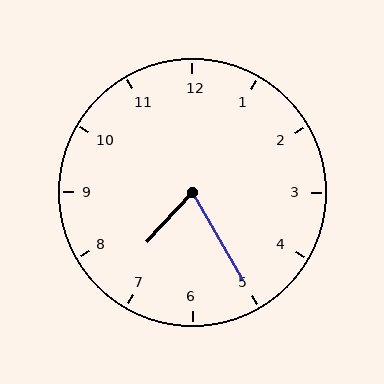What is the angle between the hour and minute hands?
Approximately 72 degrees.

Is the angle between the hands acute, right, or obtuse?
It is acute.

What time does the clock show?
7:25.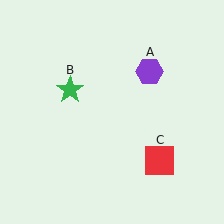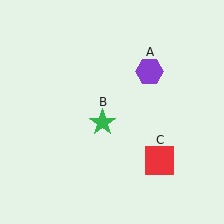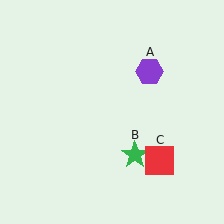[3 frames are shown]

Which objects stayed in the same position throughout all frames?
Purple hexagon (object A) and red square (object C) remained stationary.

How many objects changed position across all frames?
1 object changed position: green star (object B).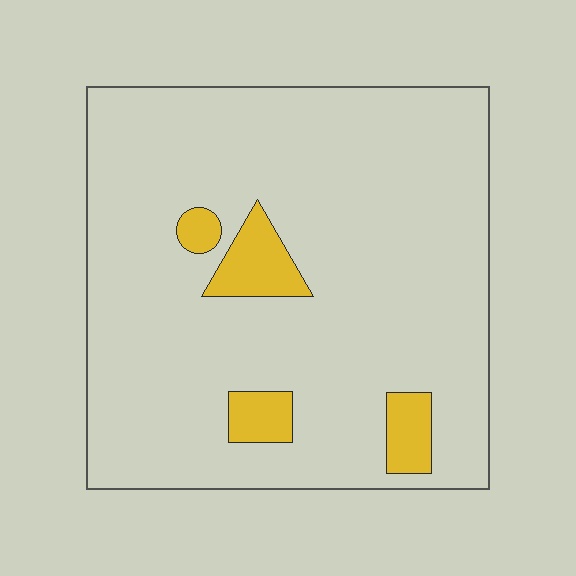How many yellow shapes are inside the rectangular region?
4.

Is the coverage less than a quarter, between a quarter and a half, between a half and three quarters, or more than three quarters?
Less than a quarter.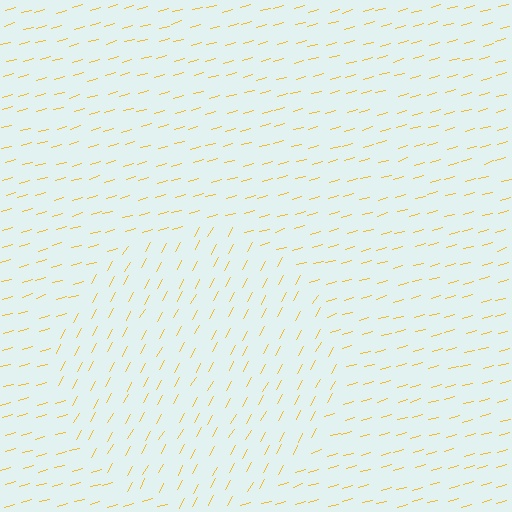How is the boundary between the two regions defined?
The boundary is defined purely by a change in line orientation (approximately 45 degrees difference). All lines are the same color and thickness.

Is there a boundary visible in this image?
Yes, there is a texture boundary formed by a change in line orientation.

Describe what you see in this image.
The image is filled with small yellow line segments. A circle region in the image has lines oriented differently from the surrounding lines, creating a visible texture boundary.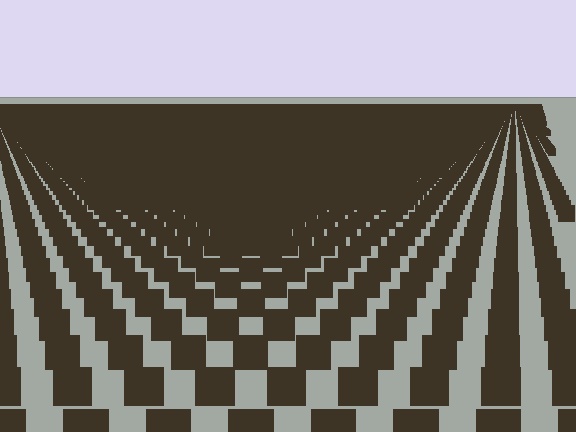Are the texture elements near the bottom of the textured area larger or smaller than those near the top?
Larger. Near the bottom, elements are closer to the viewer and appear at a bigger on-screen size.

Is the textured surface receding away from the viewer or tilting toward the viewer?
The surface is receding away from the viewer. Texture elements get smaller and denser toward the top.